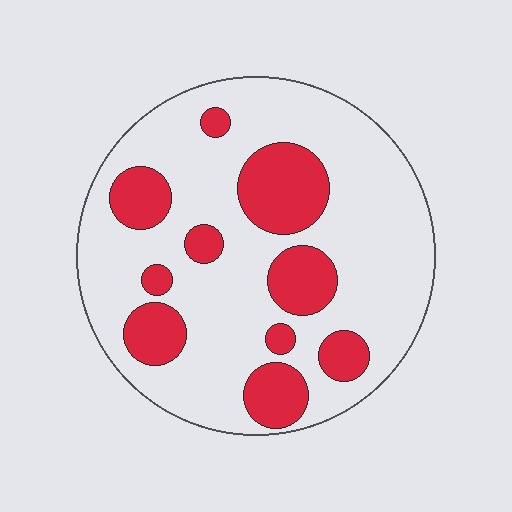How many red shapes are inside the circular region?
10.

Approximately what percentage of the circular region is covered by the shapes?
Approximately 25%.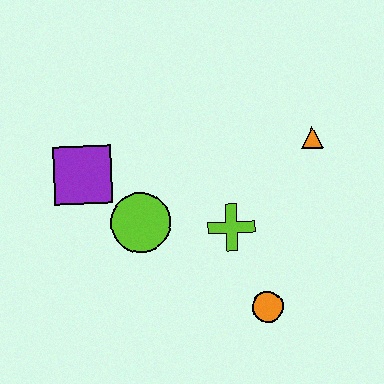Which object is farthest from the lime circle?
The orange triangle is farthest from the lime circle.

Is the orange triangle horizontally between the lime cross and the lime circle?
No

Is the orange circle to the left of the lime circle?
No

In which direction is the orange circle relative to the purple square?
The orange circle is to the right of the purple square.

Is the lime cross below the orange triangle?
Yes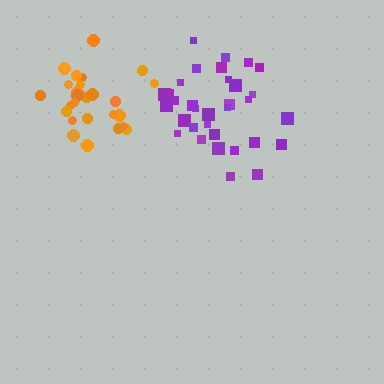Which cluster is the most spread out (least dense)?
Orange.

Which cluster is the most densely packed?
Purple.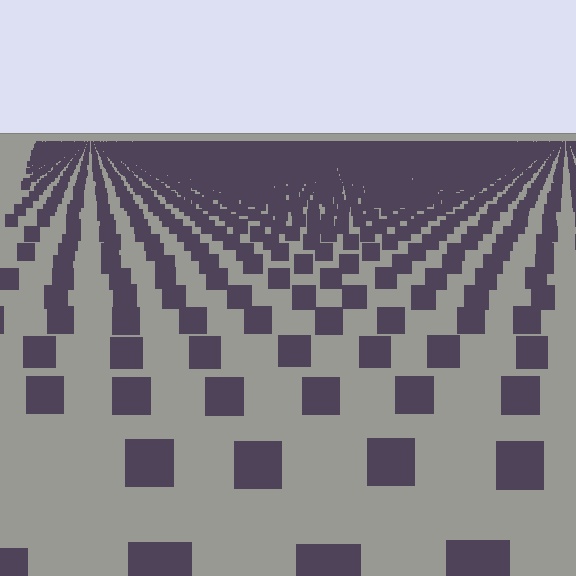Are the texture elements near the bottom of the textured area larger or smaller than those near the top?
Larger. Near the bottom, elements are closer to the viewer and appear at a bigger on-screen size.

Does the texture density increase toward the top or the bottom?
Density increases toward the top.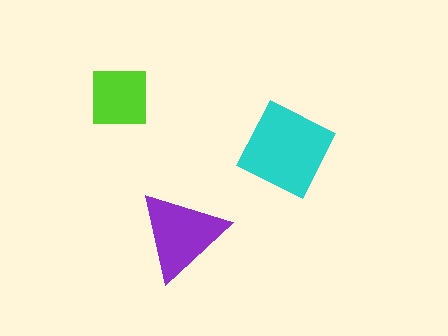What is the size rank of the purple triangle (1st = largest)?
2nd.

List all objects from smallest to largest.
The lime square, the purple triangle, the cyan diamond.